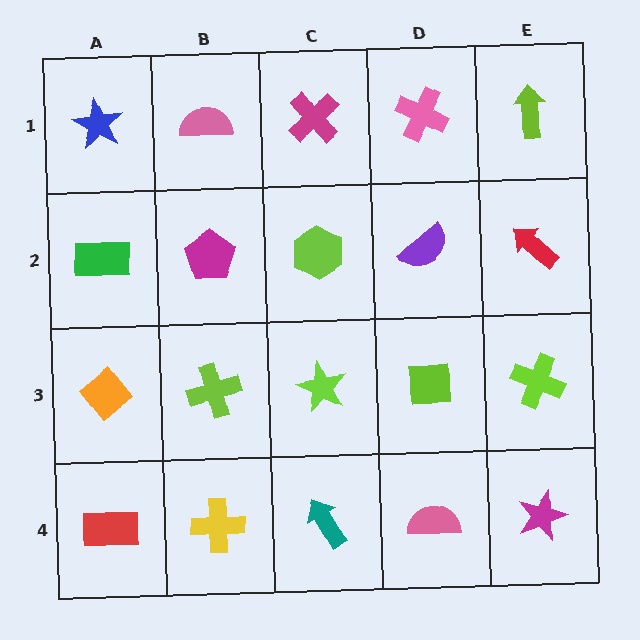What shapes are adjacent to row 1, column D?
A purple semicircle (row 2, column D), a magenta cross (row 1, column C), a lime arrow (row 1, column E).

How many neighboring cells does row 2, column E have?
3.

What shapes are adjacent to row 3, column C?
A lime hexagon (row 2, column C), a teal arrow (row 4, column C), a lime cross (row 3, column B), a lime square (row 3, column D).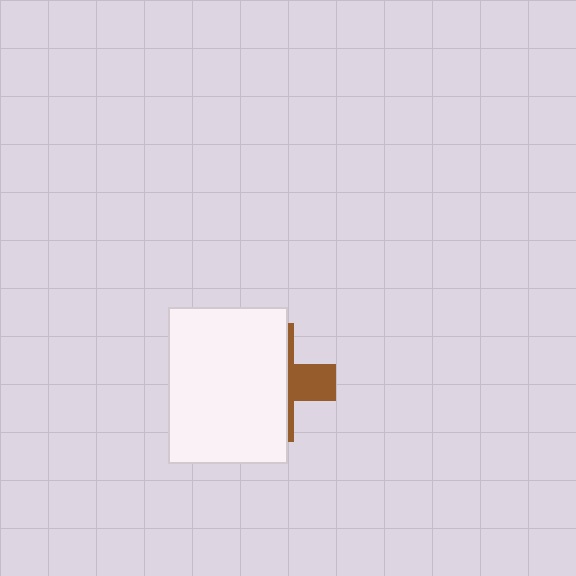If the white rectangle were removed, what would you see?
You would see the complete brown cross.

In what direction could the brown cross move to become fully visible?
The brown cross could move right. That would shift it out from behind the white rectangle entirely.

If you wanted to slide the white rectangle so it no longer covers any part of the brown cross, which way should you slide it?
Slide it left — that is the most direct way to separate the two shapes.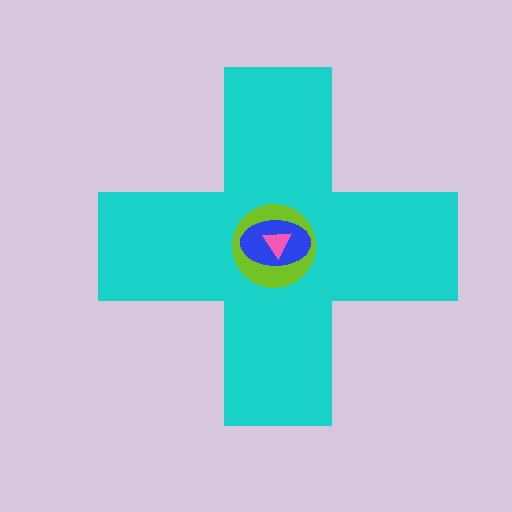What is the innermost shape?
The pink triangle.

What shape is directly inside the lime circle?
The blue ellipse.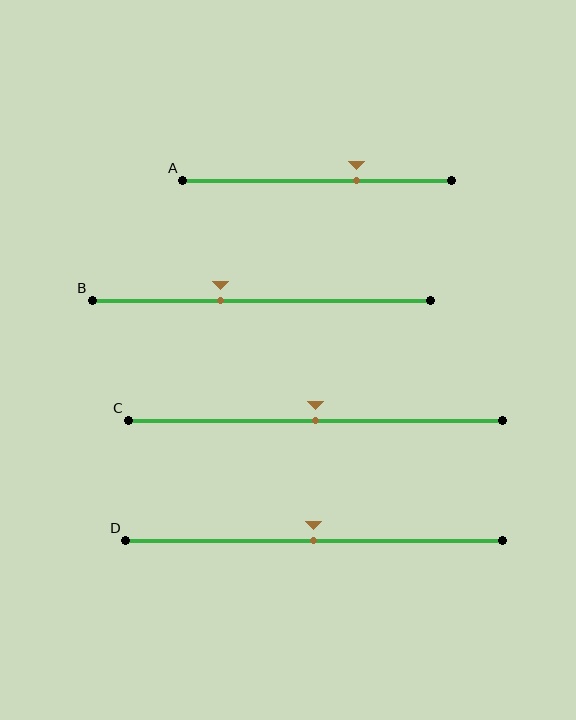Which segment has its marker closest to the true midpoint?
Segment C has its marker closest to the true midpoint.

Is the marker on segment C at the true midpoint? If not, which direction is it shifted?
Yes, the marker on segment C is at the true midpoint.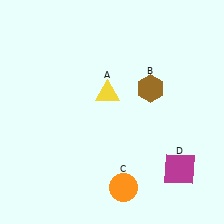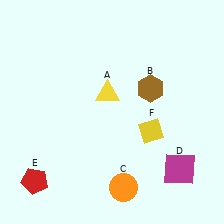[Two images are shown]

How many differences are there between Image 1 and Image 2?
There are 2 differences between the two images.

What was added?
A red pentagon (E), a yellow diamond (F) were added in Image 2.